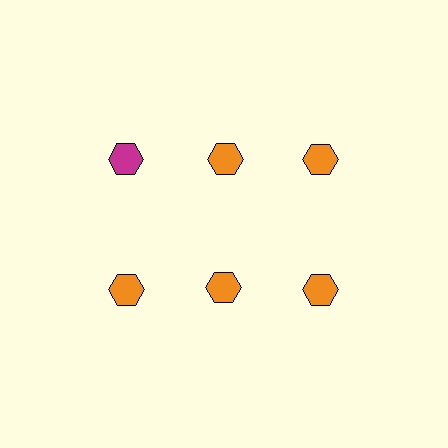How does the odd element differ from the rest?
It has a different color: magenta instead of orange.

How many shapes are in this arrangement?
There are 6 shapes arranged in a grid pattern.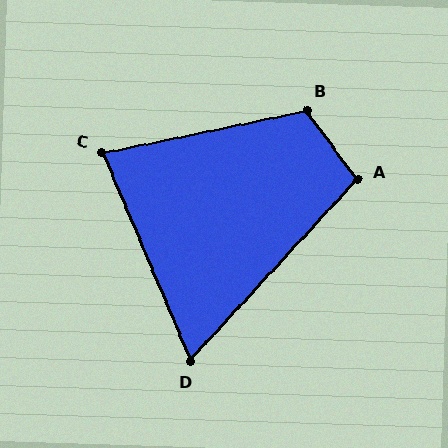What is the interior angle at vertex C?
Approximately 79 degrees (acute).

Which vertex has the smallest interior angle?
D, at approximately 66 degrees.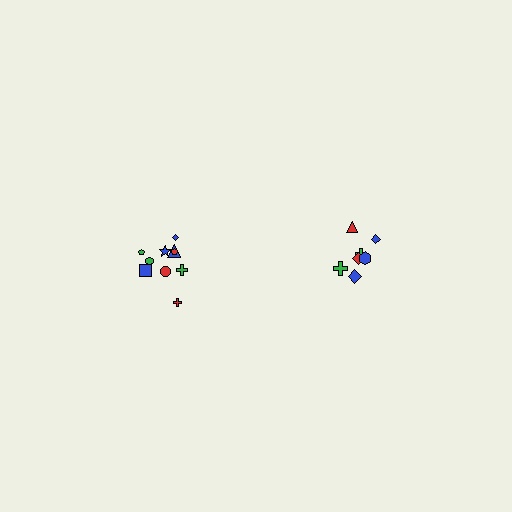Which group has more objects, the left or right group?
The left group.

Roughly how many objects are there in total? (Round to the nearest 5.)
Roughly 15 objects in total.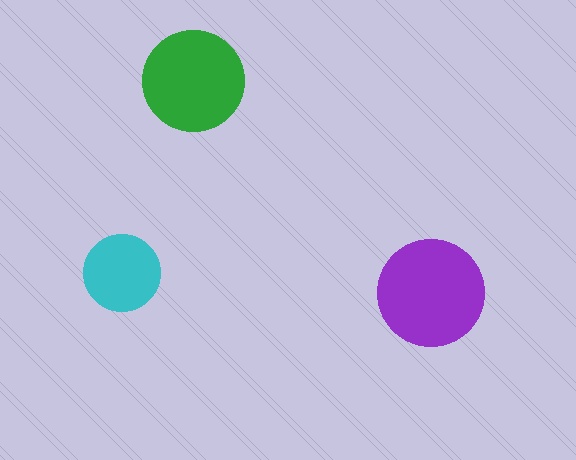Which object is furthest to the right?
The purple circle is rightmost.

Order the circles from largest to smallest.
the purple one, the green one, the cyan one.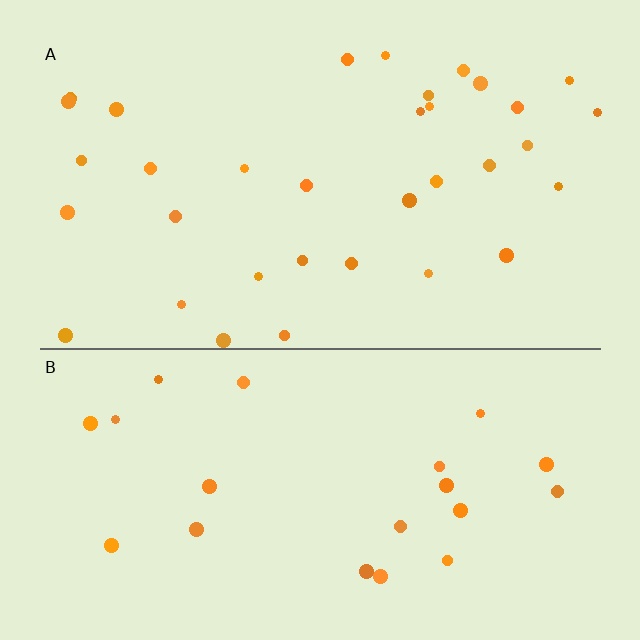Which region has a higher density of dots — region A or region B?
A (the top).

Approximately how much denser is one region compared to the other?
Approximately 1.6× — region A over region B.